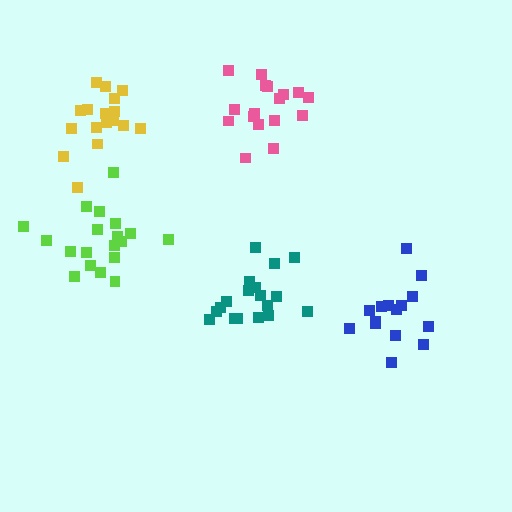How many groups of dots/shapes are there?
There are 5 groups.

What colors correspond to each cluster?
The clusters are colored: pink, blue, yellow, teal, lime.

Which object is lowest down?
The blue cluster is bottommost.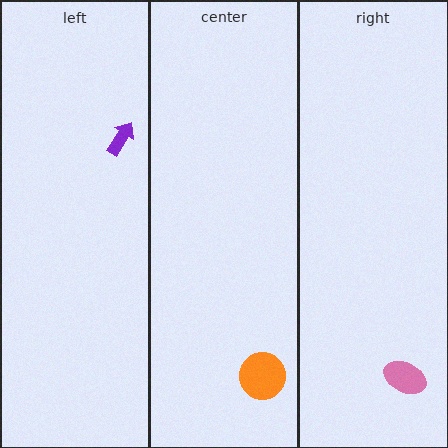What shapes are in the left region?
The purple arrow.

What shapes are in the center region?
The orange circle.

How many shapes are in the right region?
1.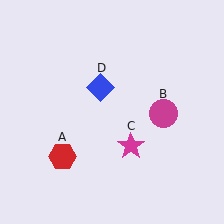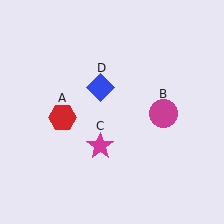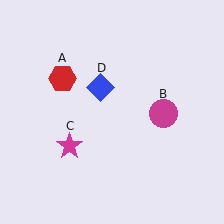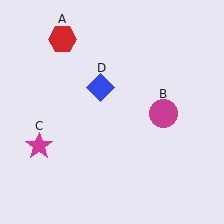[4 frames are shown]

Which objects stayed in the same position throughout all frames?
Magenta circle (object B) and blue diamond (object D) remained stationary.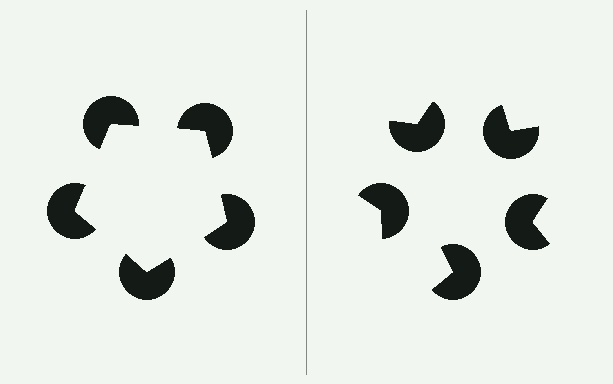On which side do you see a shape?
An illusory pentagon appears on the left side. On the right side the wedge cuts are rotated, so no coherent shape forms.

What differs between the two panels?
The pac-man discs are positioned identically on both sides; only the wedge orientations differ. On the left they align to a pentagon; on the right they are misaligned.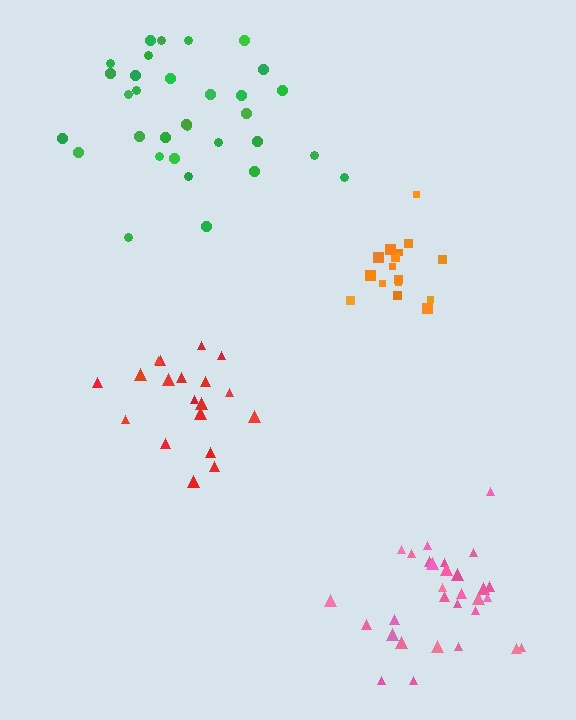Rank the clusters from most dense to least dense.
red, orange, pink, green.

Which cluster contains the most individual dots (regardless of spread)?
Green (32).